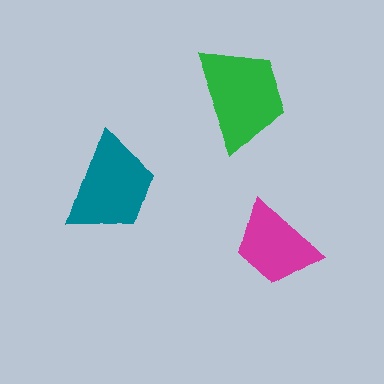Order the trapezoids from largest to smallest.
the green one, the teal one, the magenta one.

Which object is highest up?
The green trapezoid is topmost.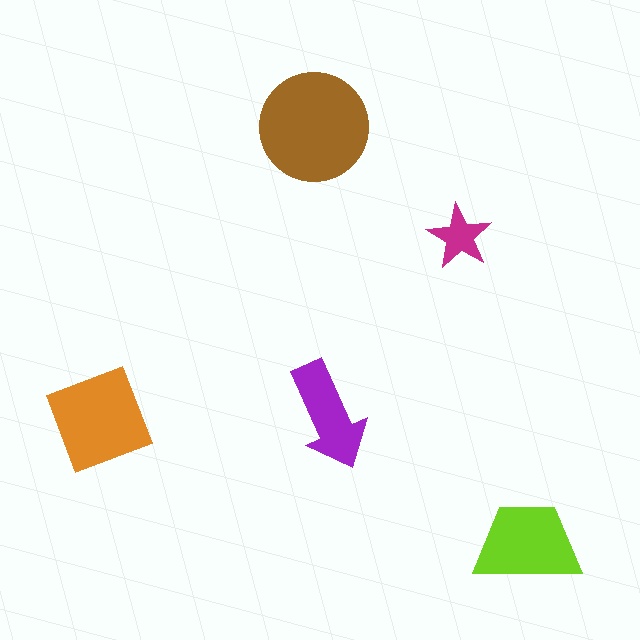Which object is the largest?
The brown circle.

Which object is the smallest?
The magenta star.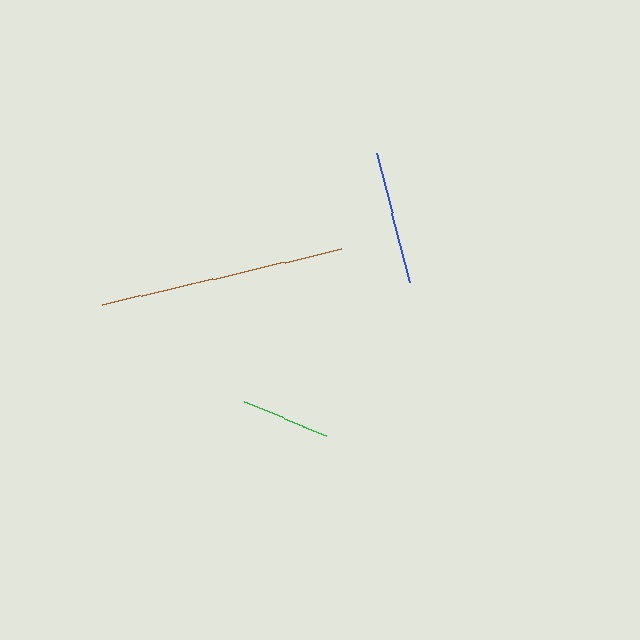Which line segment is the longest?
The brown line is the longest at approximately 245 pixels.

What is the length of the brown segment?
The brown segment is approximately 245 pixels long.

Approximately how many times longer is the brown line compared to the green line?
The brown line is approximately 2.7 times the length of the green line.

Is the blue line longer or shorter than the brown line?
The brown line is longer than the blue line.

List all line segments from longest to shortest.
From longest to shortest: brown, blue, green.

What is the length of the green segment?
The green segment is approximately 90 pixels long.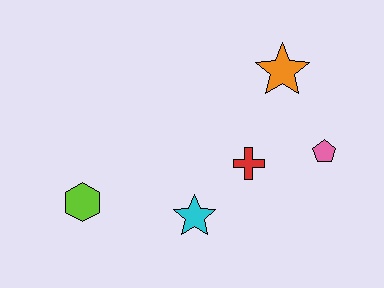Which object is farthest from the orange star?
The lime hexagon is farthest from the orange star.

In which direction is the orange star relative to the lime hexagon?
The orange star is to the right of the lime hexagon.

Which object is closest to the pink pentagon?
The red cross is closest to the pink pentagon.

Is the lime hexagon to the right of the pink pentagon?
No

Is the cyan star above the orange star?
No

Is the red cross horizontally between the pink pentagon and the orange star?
No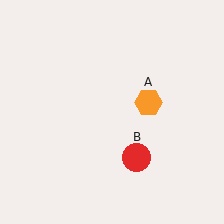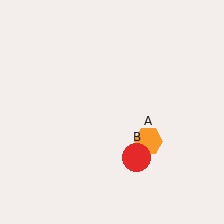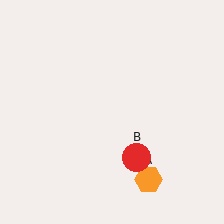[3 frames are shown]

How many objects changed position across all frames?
1 object changed position: orange hexagon (object A).